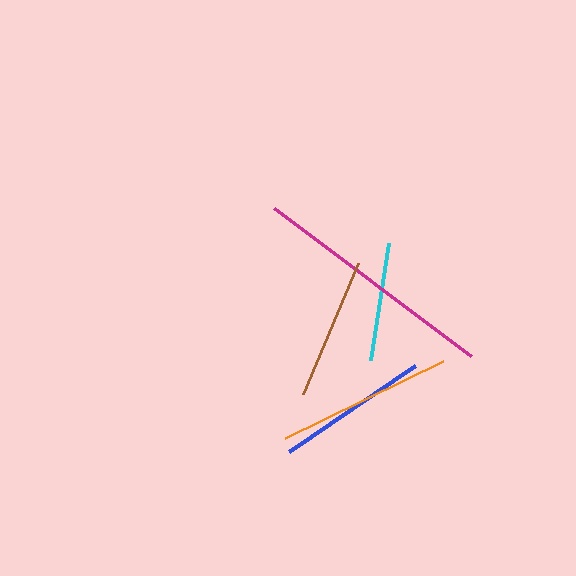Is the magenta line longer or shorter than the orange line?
The magenta line is longer than the orange line.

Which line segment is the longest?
The magenta line is the longest at approximately 246 pixels.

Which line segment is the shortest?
The cyan line is the shortest at approximately 118 pixels.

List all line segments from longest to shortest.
From longest to shortest: magenta, orange, blue, brown, cyan.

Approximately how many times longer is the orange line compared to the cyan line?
The orange line is approximately 1.5 times the length of the cyan line.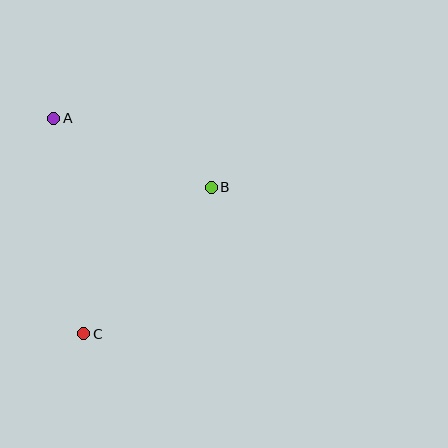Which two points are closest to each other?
Points A and B are closest to each other.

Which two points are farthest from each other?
Points A and C are farthest from each other.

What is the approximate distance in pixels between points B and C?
The distance between B and C is approximately 194 pixels.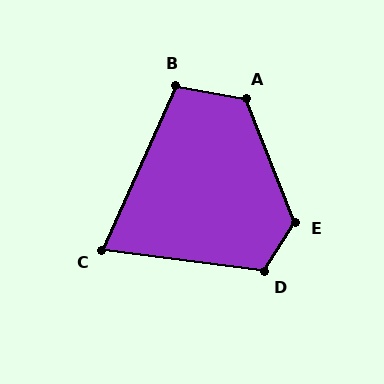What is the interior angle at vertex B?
Approximately 103 degrees (obtuse).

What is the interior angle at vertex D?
Approximately 115 degrees (obtuse).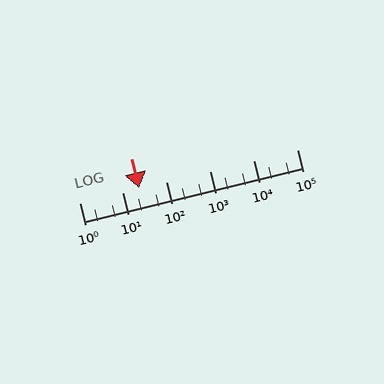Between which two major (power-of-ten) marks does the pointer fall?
The pointer is between 10 and 100.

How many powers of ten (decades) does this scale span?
The scale spans 5 decades, from 1 to 100000.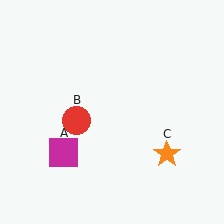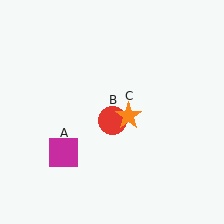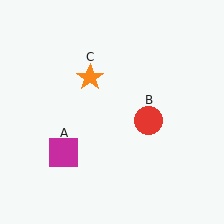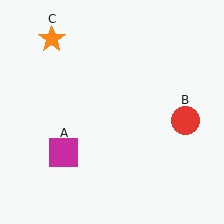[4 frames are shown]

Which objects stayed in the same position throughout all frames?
Magenta square (object A) remained stationary.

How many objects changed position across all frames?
2 objects changed position: red circle (object B), orange star (object C).